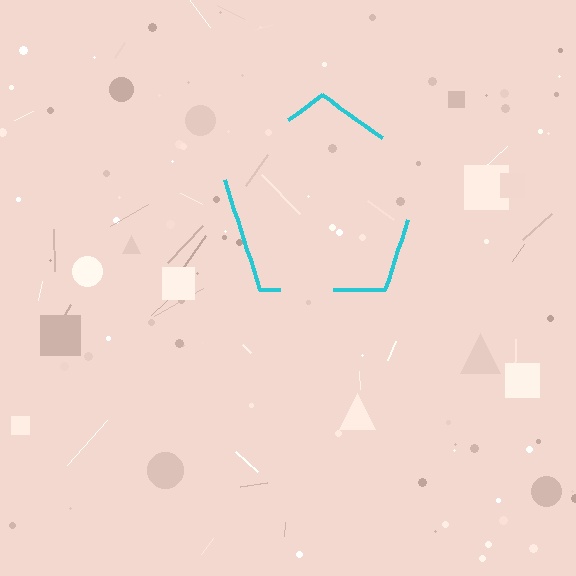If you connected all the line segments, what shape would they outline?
They would outline a pentagon.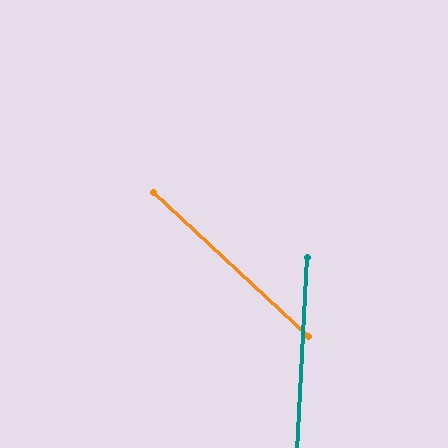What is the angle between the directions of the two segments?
Approximately 50 degrees.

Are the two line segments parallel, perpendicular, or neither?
Neither parallel nor perpendicular — they differ by about 50°.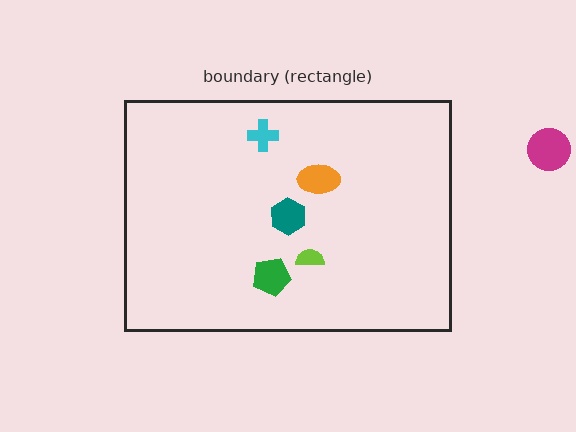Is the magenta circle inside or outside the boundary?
Outside.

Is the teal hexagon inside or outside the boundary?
Inside.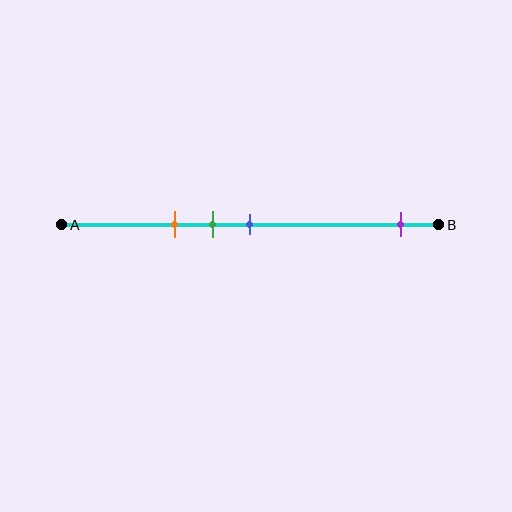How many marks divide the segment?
There are 4 marks dividing the segment.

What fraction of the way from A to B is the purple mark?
The purple mark is approximately 90% (0.9) of the way from A to B.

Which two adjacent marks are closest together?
The green and blue marks are the closest adjacent pair.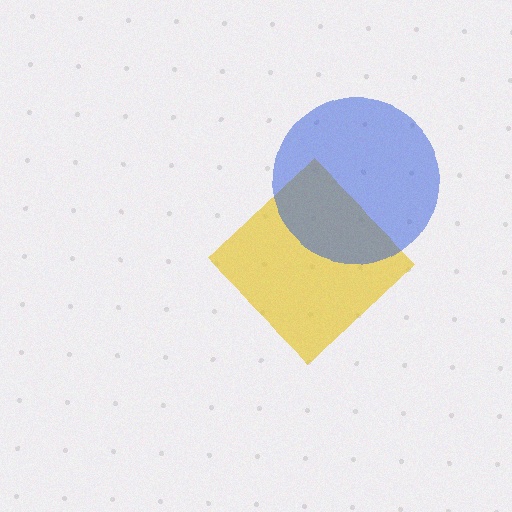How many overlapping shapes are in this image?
There are 2 overlapping shapes in the image.